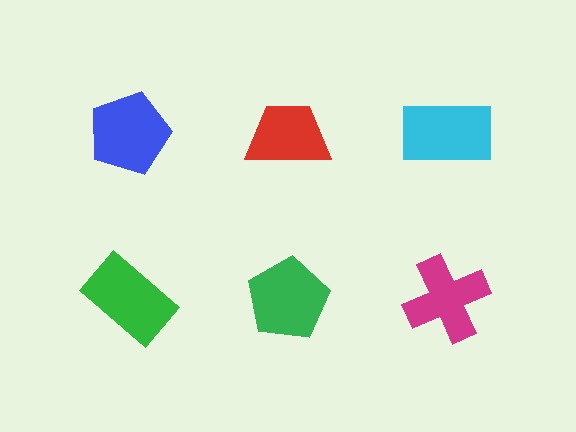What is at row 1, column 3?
A cyan rectangle.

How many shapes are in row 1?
3 shapes.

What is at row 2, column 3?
A magenta cross.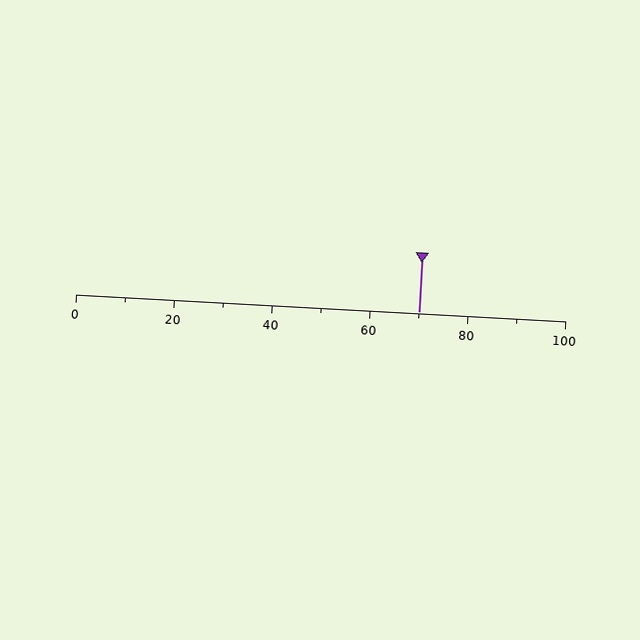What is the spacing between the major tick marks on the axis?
The major ticks are spaced 20 apart.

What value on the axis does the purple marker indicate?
The marker indicates approximately 70.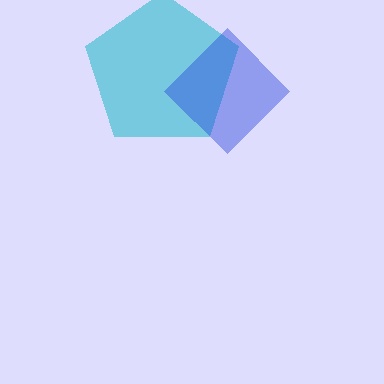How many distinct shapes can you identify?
There are 2 distinct shapes: a cyan pentagon, a blue diamond.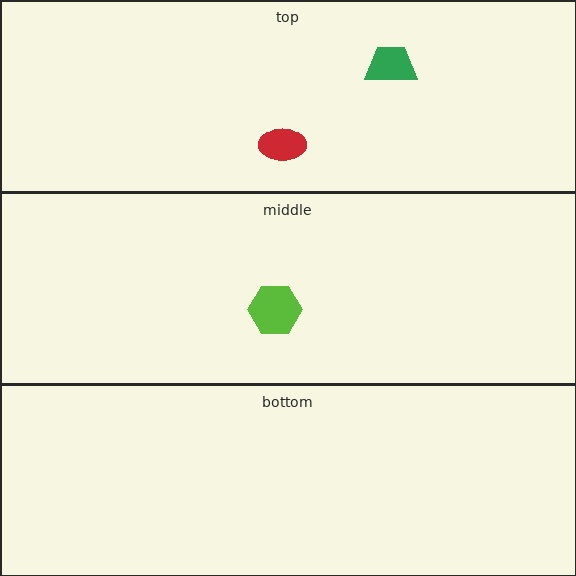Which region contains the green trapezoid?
The top region.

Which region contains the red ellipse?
The top region.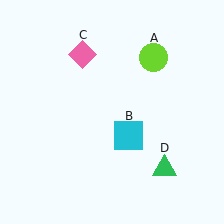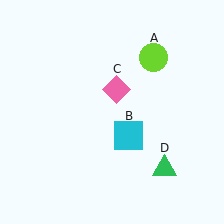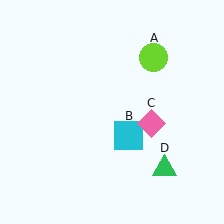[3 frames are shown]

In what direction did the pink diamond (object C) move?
The pink diamond (object C) moved down and to the right.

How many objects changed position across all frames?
1 object changed position: pink diamond (object C).